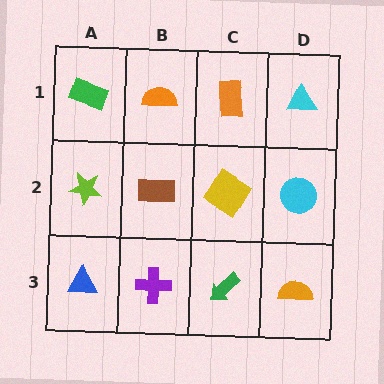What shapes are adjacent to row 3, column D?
A cyan circle (row 2, column D), a green arrow (row 3, column C).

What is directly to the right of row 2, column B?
A yellow diamond.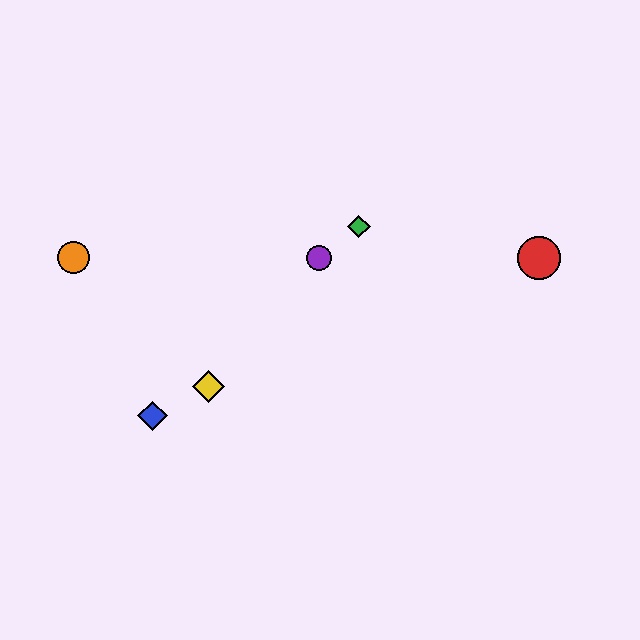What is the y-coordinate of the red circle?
The red circle is at y≈258.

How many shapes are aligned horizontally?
3 shapes (the red circle, the purple circle, the orange circle) are aligned horizontally.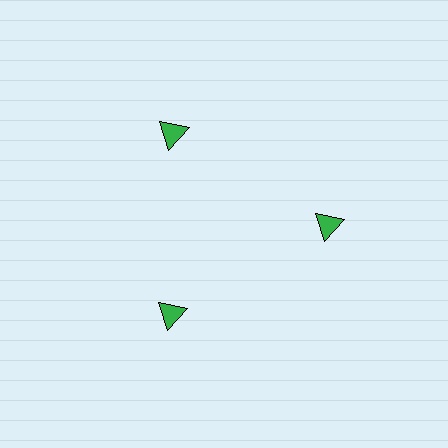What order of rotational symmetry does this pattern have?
This pattern has 3-fold rotational symmetry.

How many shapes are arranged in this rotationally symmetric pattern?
There are 3 shapes, arranged in 3 groups of 1.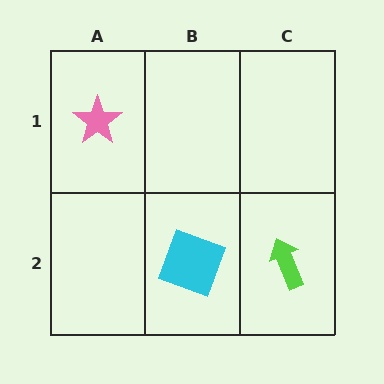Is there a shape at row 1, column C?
No, that cell is empty.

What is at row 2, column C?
A lime arrow.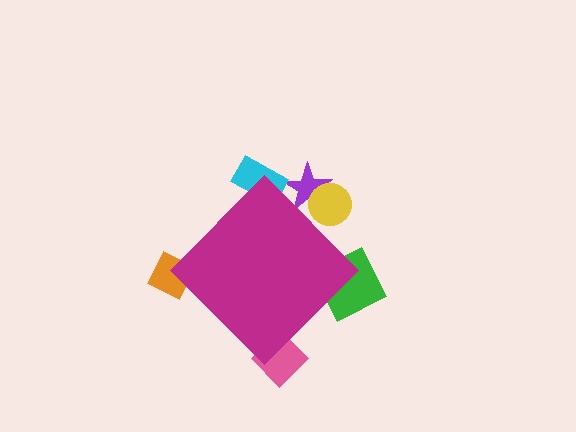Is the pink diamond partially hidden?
Yes, the pink diamond is partially hidden behind the magenta diamond.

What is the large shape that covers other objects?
A magenta diamond.